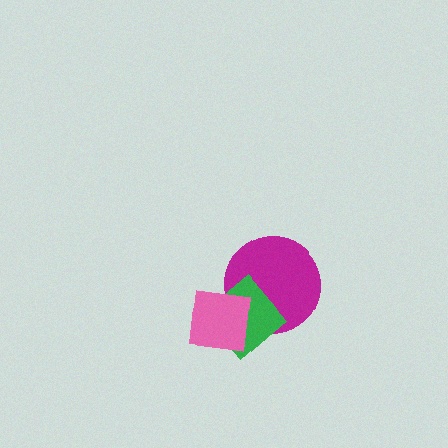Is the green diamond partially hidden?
Yes, it is partially covered by another shape.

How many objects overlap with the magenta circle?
2 objects overlap with the magenta circle.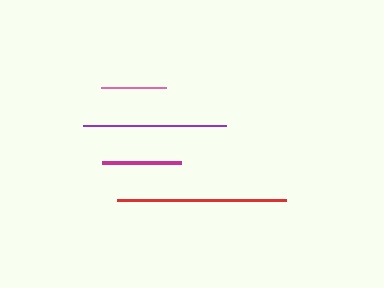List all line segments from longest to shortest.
From longest to shortest: red, purple, magenta, pink.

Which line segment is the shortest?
The pink line is the shortest at approximately 65 pixels.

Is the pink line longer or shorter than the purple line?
The purple line is longer than the pink line.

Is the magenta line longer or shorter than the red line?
The red line is longer than the magenta line.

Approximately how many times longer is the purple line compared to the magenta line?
The purple line is approximately 1.8 times the length of the magenta line.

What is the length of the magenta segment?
The magenta segment is approximately 79 pixels long.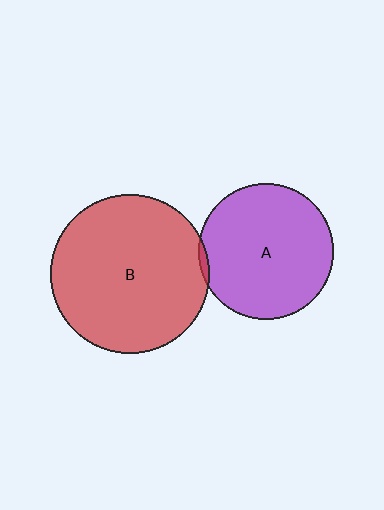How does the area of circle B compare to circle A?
Approximately 1.4 times.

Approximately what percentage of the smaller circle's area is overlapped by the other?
Approximately 5%.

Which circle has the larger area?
Circle B (red).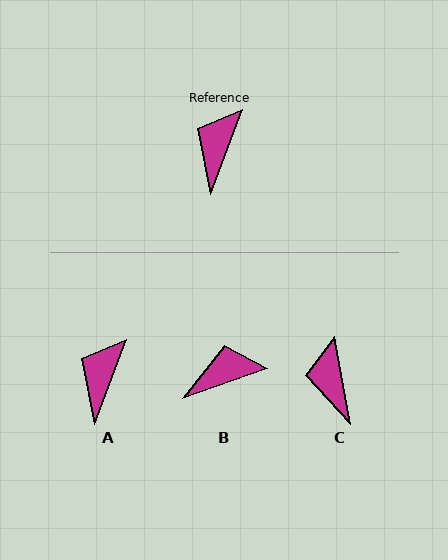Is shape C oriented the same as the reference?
No, it is off by about 32 degrees.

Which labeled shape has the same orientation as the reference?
A.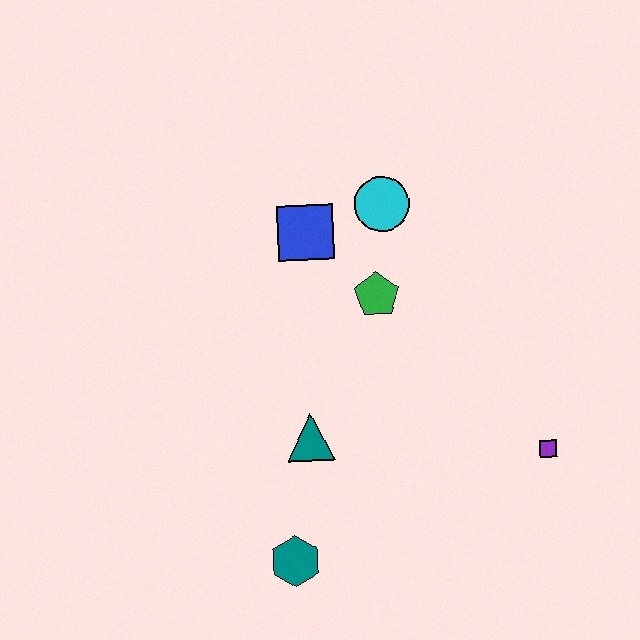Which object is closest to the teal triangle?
The teal hexagon is closest to the teal triangle.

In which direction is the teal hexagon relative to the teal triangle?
The teal hexagon is below the teal triangle.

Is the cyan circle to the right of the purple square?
No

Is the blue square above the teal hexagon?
Yes